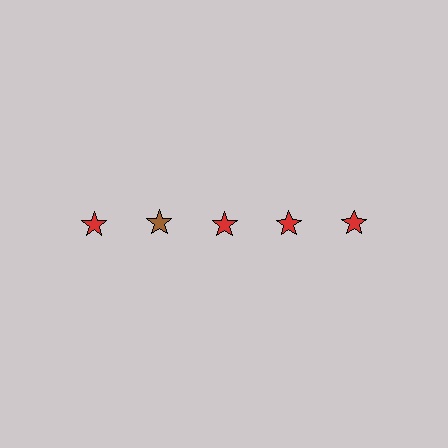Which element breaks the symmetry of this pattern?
The brown star in the top row, second from left column breaks the symmetry. All other shapes are red stars.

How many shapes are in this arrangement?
There are 5 shapes arranged in a grid pattern.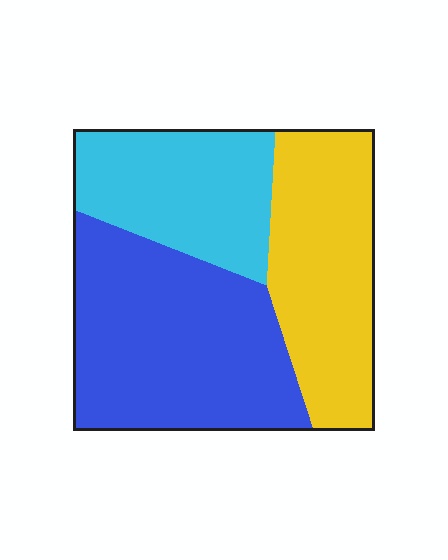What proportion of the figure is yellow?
Yellow covers 31% of the figure.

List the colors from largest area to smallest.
From largest to smallest: blue, yellow, cyan.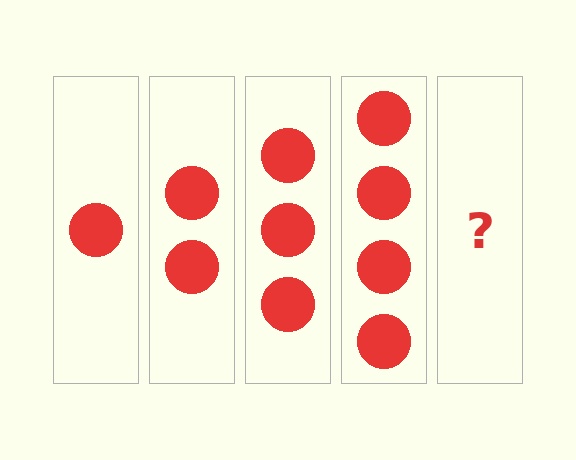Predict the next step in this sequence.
The next step is 5 circles.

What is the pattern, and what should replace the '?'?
The pattern is that each step adds one more circle. The '?' should be 5 circles.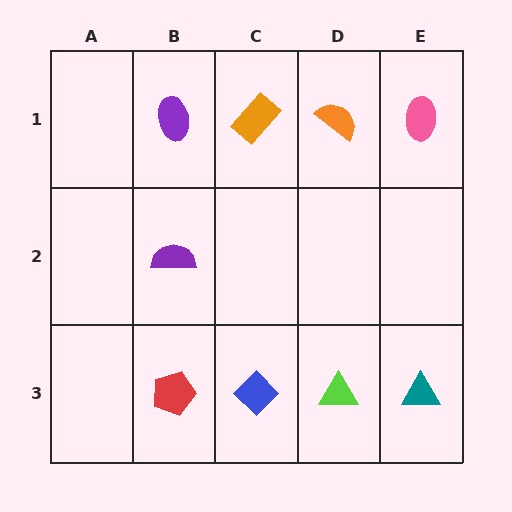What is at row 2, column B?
A purple semicircle.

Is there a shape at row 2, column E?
No, that cell is empty.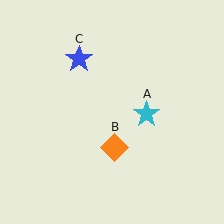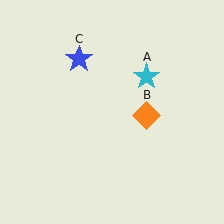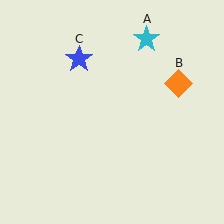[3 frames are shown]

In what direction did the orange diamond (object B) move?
The orange diamond (object B) moved up and to the right.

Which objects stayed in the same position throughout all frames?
Blue star (object C) remained stationary.